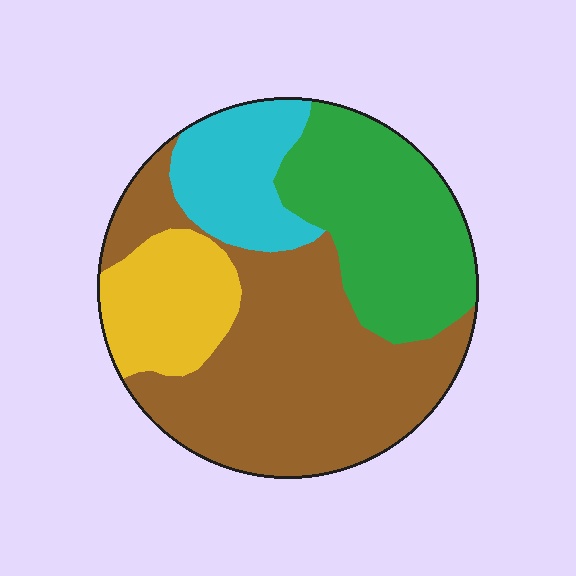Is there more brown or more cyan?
Brown.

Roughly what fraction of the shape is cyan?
Cyan covers 14% of the shape.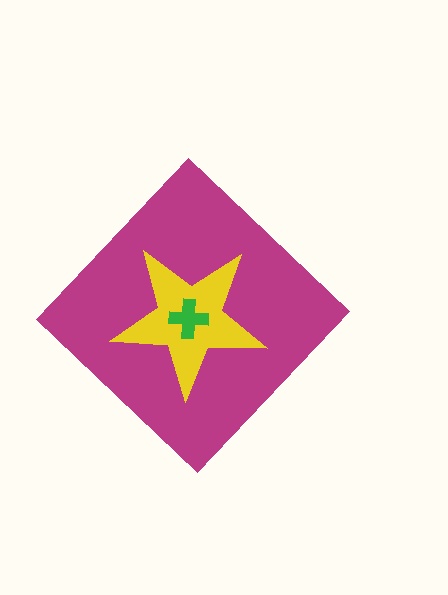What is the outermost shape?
The magenta diamond.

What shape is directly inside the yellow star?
The green cross.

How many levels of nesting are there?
3.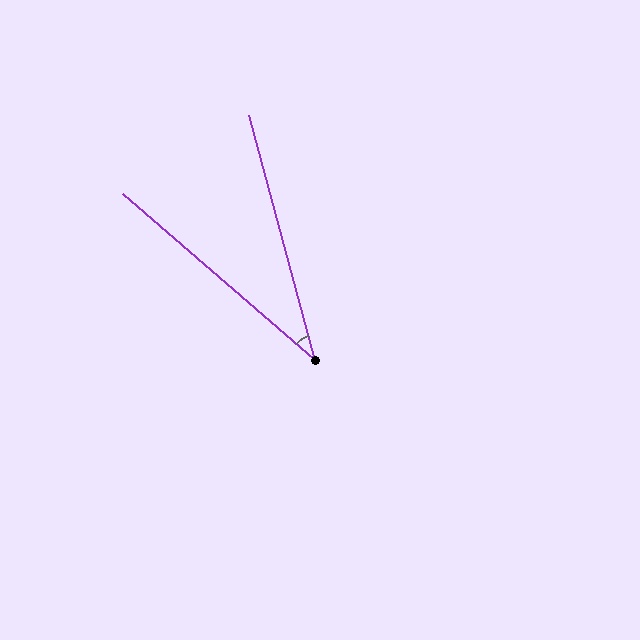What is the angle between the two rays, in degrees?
Approximately 34 degrees.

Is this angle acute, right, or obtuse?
It is acute.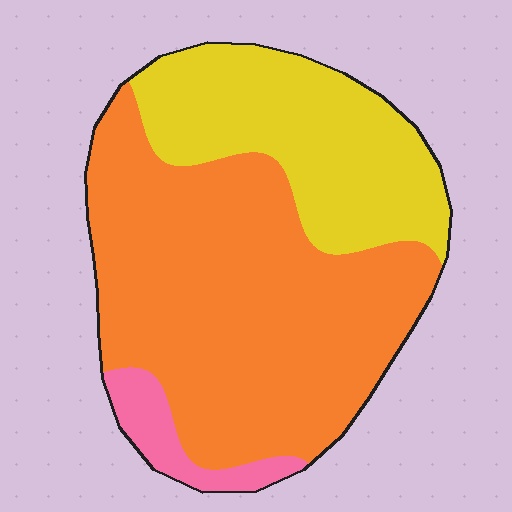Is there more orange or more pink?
Orange.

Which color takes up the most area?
Orange, at roughly 60%.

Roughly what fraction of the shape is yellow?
Yellow takes up about one third (1/3) of the shape.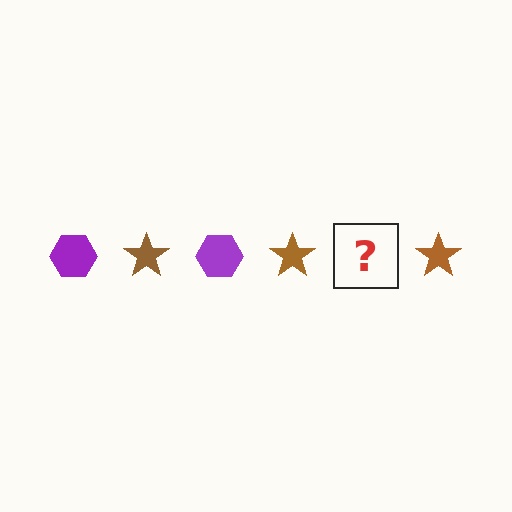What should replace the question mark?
The question mark should be replaced with a purple hexagon.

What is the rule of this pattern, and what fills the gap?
The rule is that the pattern alternates between purple hexagon and brown star. The gap should be filled with a purple hexagon.